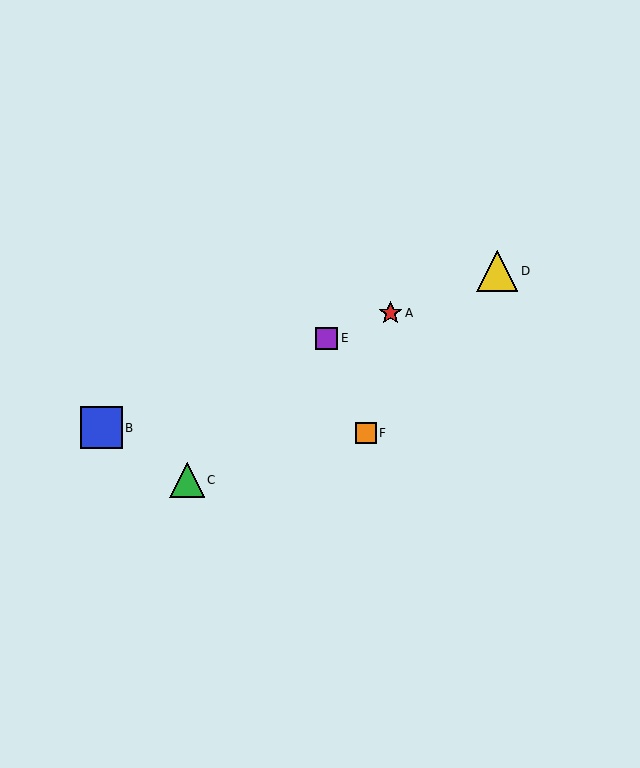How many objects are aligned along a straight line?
4 objects (A, B, D, E) are aligned along a straight line.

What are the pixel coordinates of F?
Object F is at (366, 433).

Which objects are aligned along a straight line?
Objects A, B, D, E are aligned along a straight line.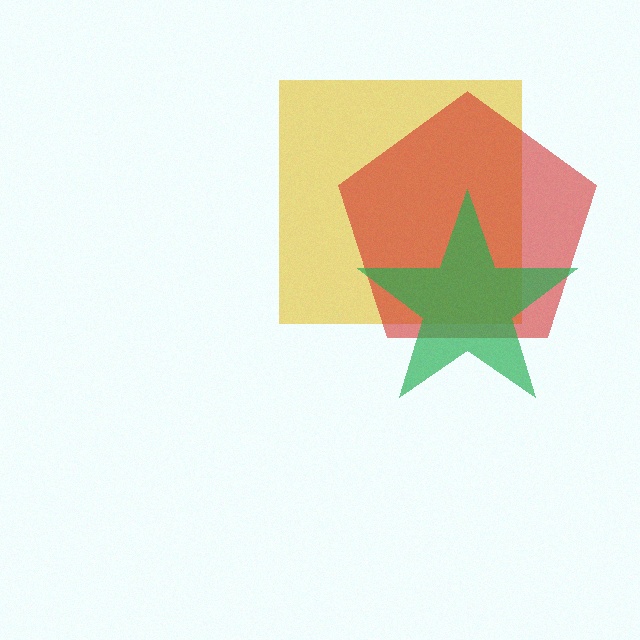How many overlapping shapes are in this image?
There are 3 overlapping shapes in the image.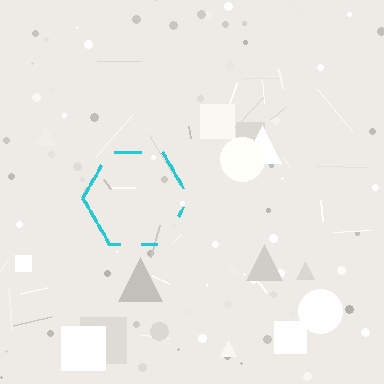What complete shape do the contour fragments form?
The contour fragments form a hexagon.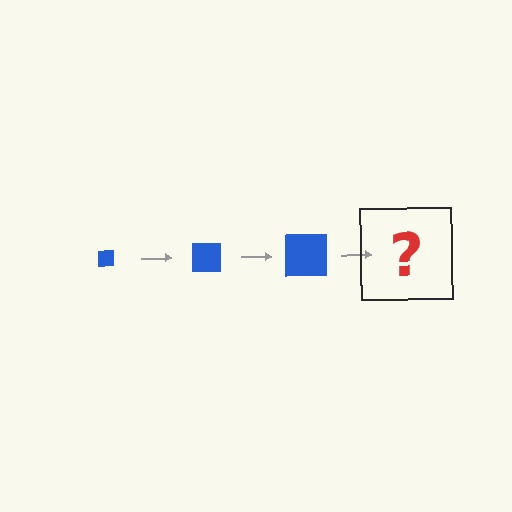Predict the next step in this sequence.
The next step is a blue square, larger than the previous one.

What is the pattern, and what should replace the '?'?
The pattern is that the square gets progressively larger each step. The '?' should be a blue square, larger than the previous one.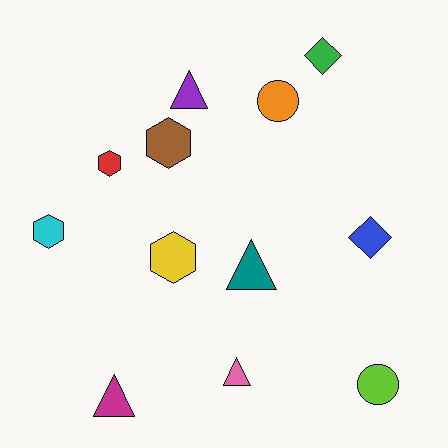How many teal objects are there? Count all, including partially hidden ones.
There is 1 teal object.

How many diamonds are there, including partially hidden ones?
There are 2 diamonds.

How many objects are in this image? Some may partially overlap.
There are 12 objects.